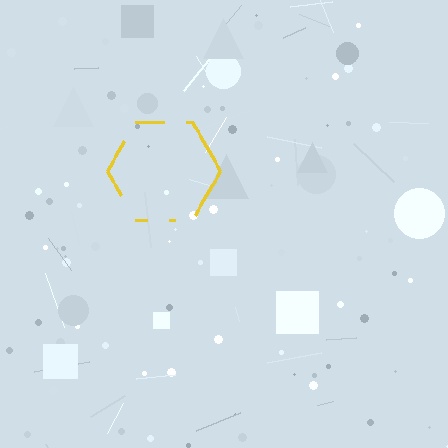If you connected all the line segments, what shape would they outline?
They would outline a hexagon.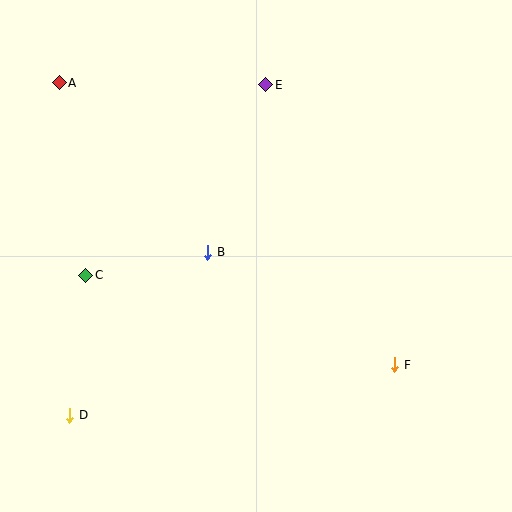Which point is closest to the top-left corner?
Point A is closest to the top-left corner.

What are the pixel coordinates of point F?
Point F is at (395, 365).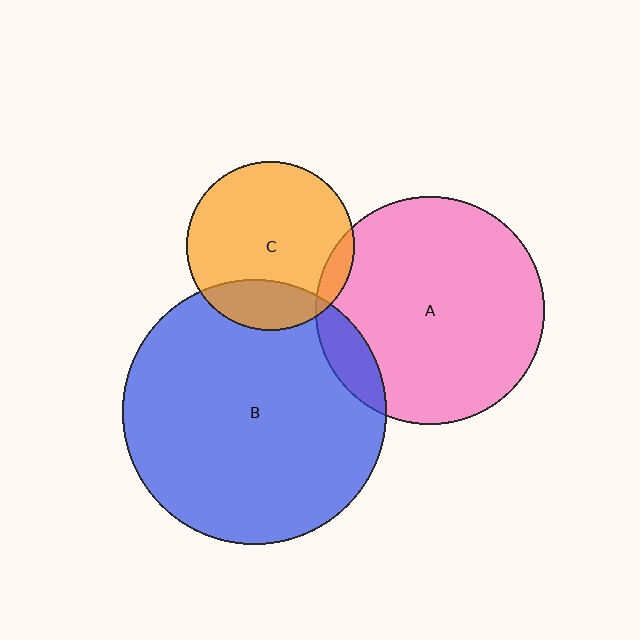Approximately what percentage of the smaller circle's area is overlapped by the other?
Approximately 10%.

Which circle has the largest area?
Circle B (blue).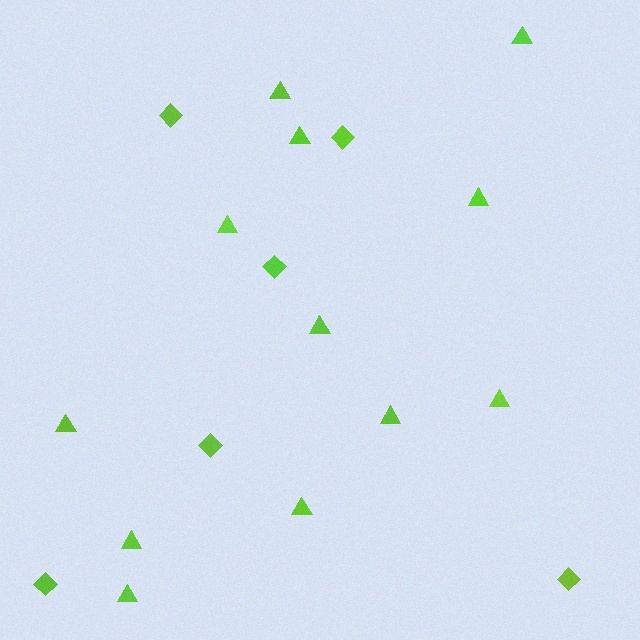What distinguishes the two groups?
There are 2 groups: one group of diamonds (6) and one group of triangles (12).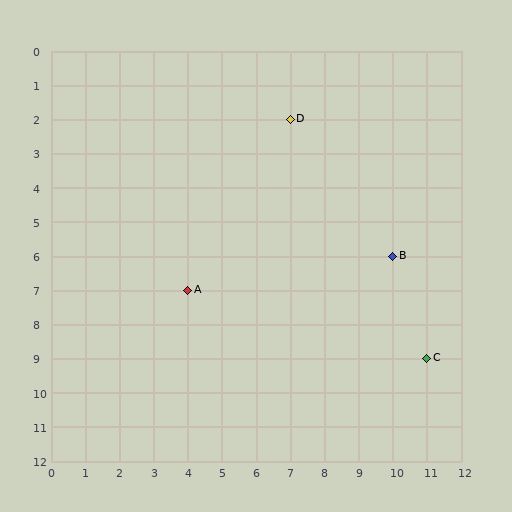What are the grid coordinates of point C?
Point C is at grid coordinates (11, 9).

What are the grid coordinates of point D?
Point D is at grid coordinates (7, 2).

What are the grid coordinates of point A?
Point A is at grid coordinates (4, 7).